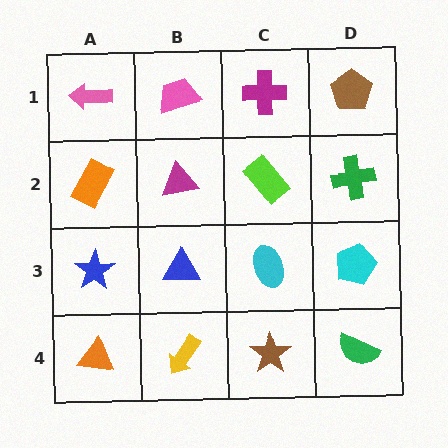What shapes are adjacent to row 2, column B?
A pink trapezoid (row 1, column B), a blue triangle (row 3, column B), an orange rectangle (row 2, column A), a lime rectangle (row 2, column C).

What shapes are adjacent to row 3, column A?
An orange rectangle (row 2, column A), an orange triangle (row 4, column A), a blue triangle (row 3, column B).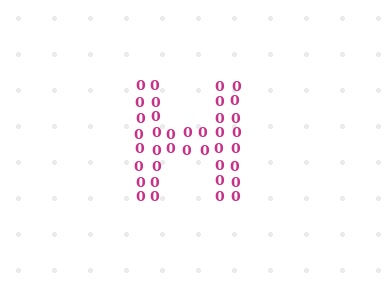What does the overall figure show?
The overall figure shows the letter H.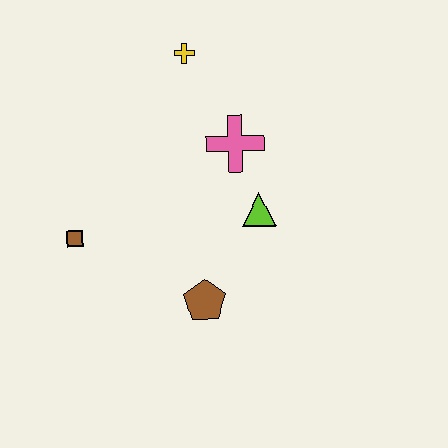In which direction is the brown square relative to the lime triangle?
The brown square is to the left of the lime triangle.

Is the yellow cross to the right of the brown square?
Yes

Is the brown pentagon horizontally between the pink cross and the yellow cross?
Yes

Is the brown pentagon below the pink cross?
Yes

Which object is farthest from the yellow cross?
The brown pentagon is farthest from the yellow cross.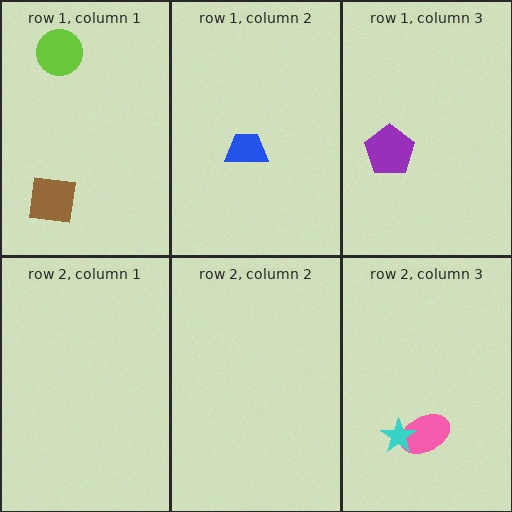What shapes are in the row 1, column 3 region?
The purple pentagon.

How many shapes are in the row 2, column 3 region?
2.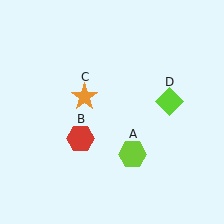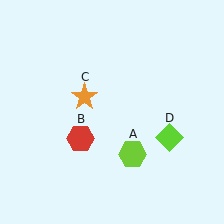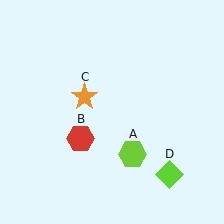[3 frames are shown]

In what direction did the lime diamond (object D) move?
The lime diamond (object D) moved down.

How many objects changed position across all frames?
1 object changed position: lime diamond (object D).